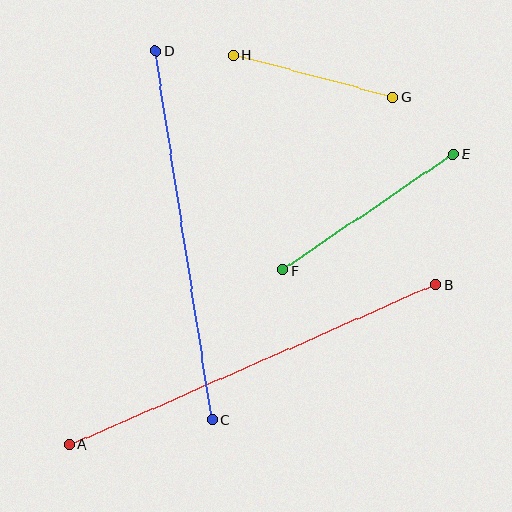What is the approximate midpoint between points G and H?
The midpoint is at approximately (313, 76) pixels.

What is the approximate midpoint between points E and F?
The midpoint is at approximately (368, 212) pixels.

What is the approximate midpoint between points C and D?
The midpoint is at approximately (184, 235) pixels.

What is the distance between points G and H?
The distance is approximately 165 pixels.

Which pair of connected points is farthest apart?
Points A and B are farthest apart.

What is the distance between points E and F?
The distance is approximately 206 pixels.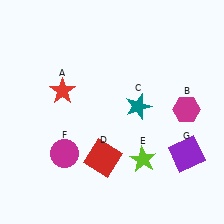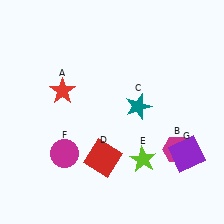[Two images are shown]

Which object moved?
The magenta hexagon (B) moved down.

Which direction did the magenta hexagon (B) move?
The magenta hexagon (B) moved down.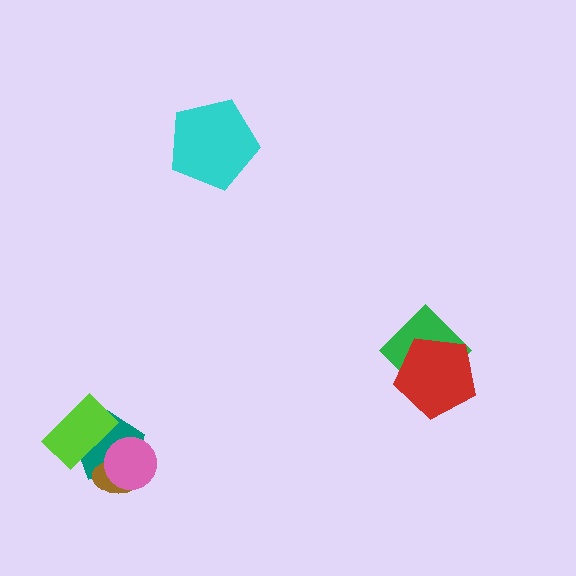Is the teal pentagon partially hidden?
Yes, it is partially covered by another shape.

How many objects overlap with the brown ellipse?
2 objects overlap with the brown ellipse.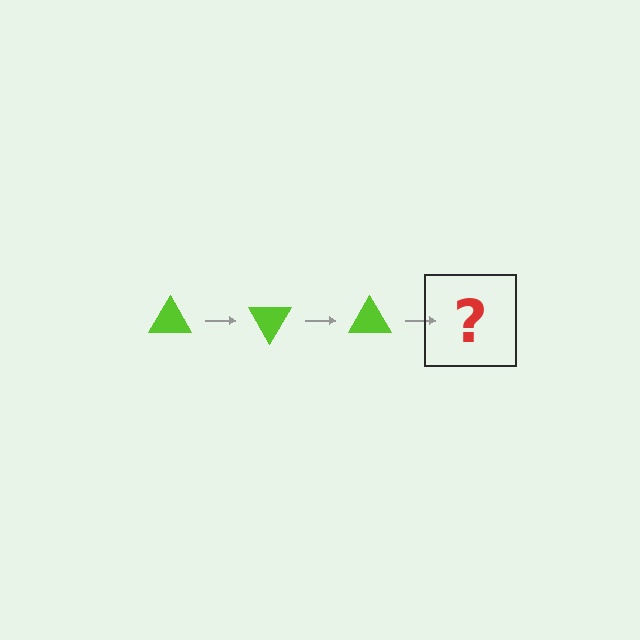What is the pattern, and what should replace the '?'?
The pattern is that the triangle rotates 60 degrees each step. The '?' should be a lime triangle rotated 180 degrees.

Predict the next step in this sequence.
The next step is a lime triangle rotated 180 degrees.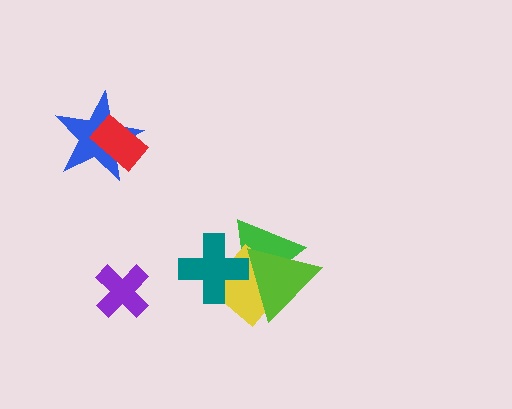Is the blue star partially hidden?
Yes, it is partially covered by another shape.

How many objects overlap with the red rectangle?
1 object overlaps with the red rectangle.